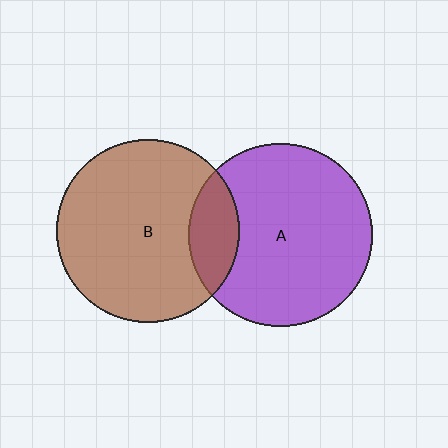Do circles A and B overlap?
Yes.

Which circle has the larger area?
Circle A (purple).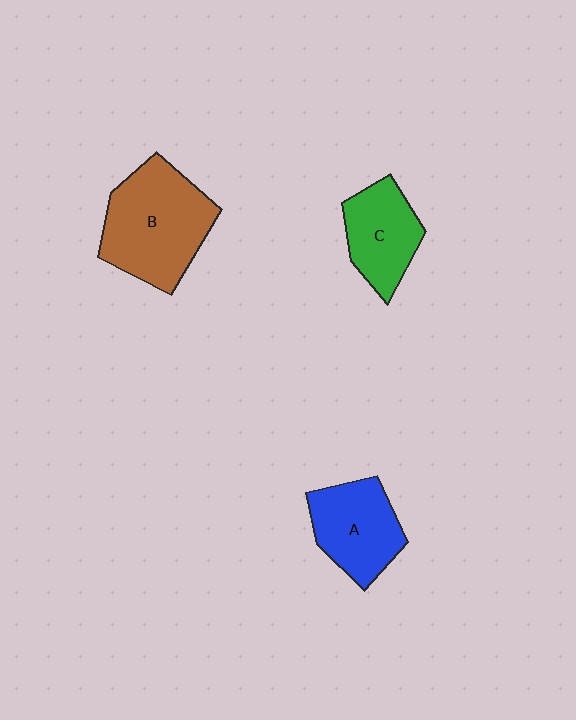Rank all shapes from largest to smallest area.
From largest to smallest: B (brown), A (blue), C (green).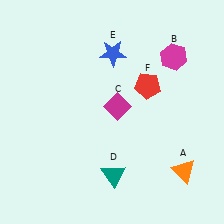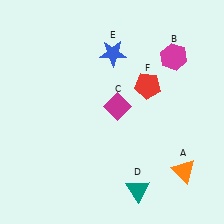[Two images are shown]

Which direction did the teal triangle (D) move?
The teal triangle (D) moved right.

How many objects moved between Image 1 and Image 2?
1 object moved between the two images.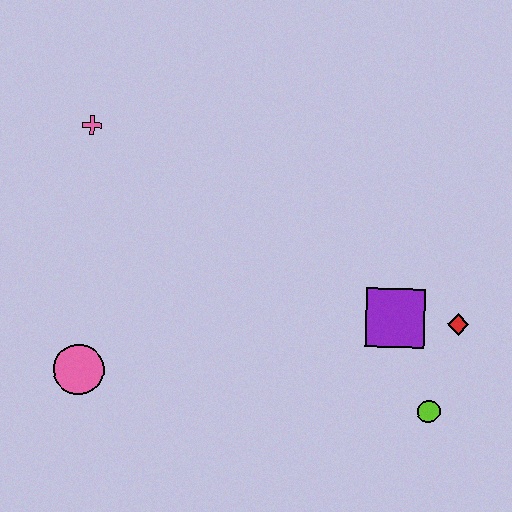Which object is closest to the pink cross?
The pink circle is closest to the pink cross.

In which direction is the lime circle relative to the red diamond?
The lime circle is below the red diamond.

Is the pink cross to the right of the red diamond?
No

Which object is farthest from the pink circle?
The red diamond is farthest from the pink circle.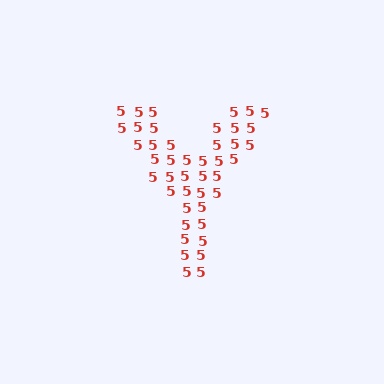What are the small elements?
The small elements are digit 5's.